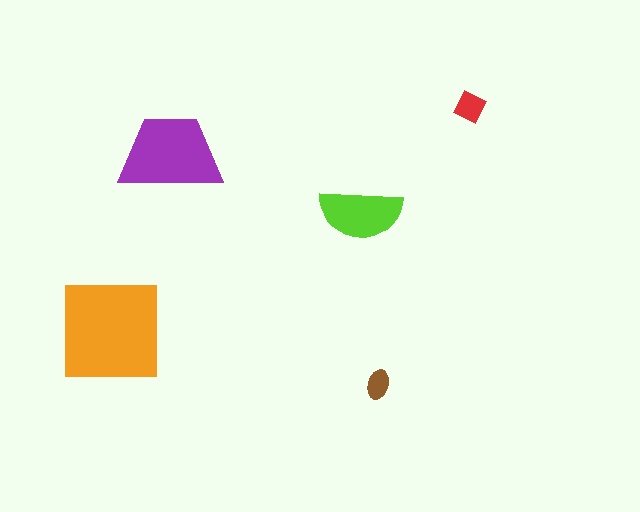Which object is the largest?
The orange square.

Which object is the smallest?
The brown ellipse.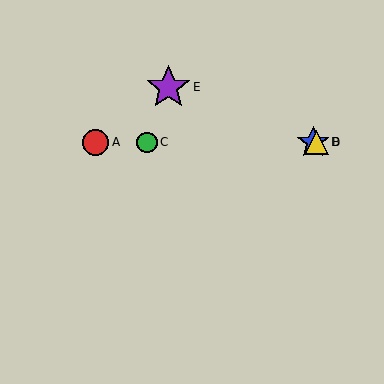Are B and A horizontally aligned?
Yes, both are at y≈142.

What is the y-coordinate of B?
Object B is at y≈142.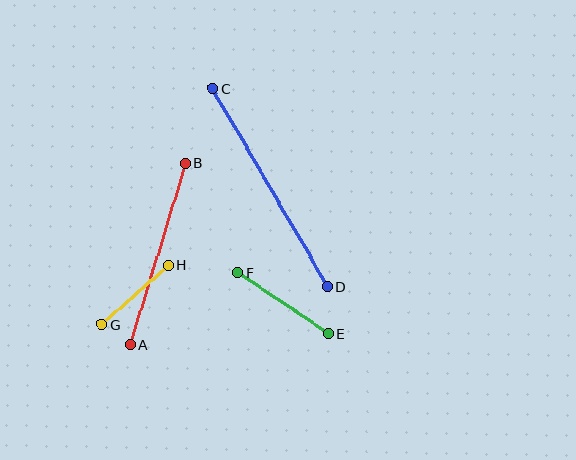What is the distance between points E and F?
The distance is approximately 109 pixels.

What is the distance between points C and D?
The distance is approximately 229 pixels.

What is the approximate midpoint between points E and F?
The midpoint is at approximately (283, 303) pixels.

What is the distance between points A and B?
The distance is approximately 190 pixels.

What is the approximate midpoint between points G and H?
The midpoint is at approximately (135, 295) pixels.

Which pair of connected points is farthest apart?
Points C and D are farthest apart.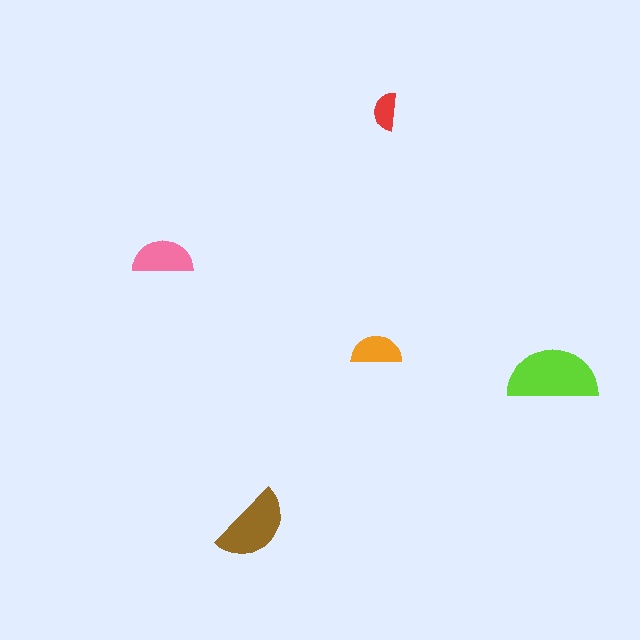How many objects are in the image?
There are 5 objects in the image.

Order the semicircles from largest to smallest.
the lime one, the brown one, the pink one, the orange one, the red one.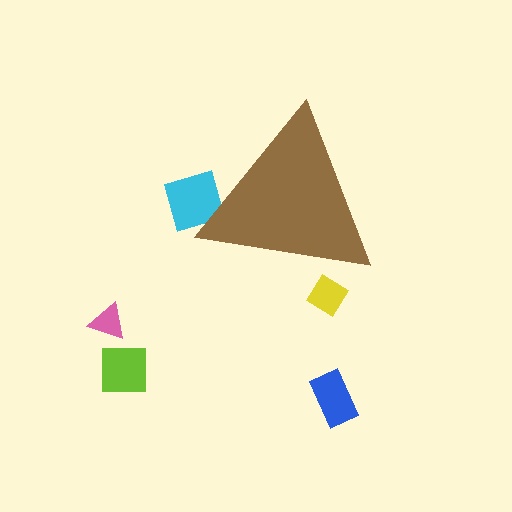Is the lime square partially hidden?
No, the lime square is fully visible.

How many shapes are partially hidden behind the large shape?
2 shapes are partially hidden.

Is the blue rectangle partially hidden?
No, the blue rectangle is fully visible.